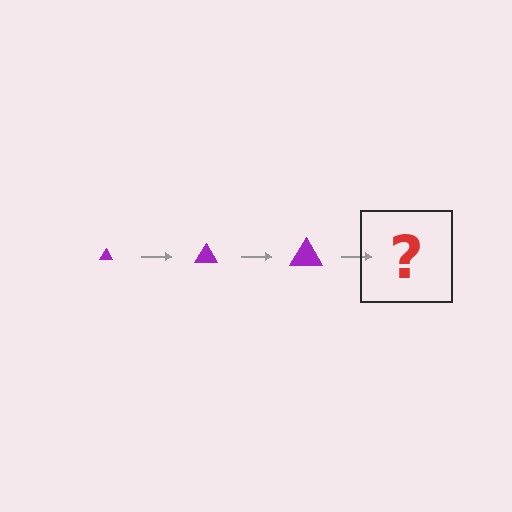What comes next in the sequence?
The next element should be a purple triangle, larger than the previous one.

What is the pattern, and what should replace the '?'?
The pattern is that the triangle gets progressively larger each step. The '?' should be a purple triangle, larger than the previous one.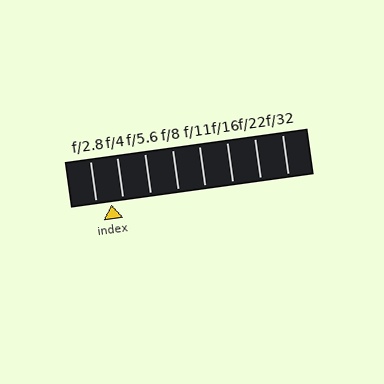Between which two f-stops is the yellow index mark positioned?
The index mark is between f/2.8 and f/4.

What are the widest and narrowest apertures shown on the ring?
The widest aperture shown is f/2.8 and the narrowest is f/32.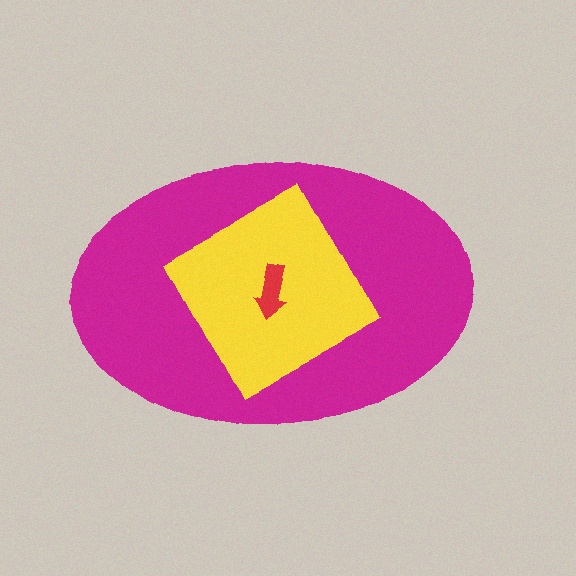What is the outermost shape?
The magenta ellipse.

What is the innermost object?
The red arrow.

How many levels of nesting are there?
3.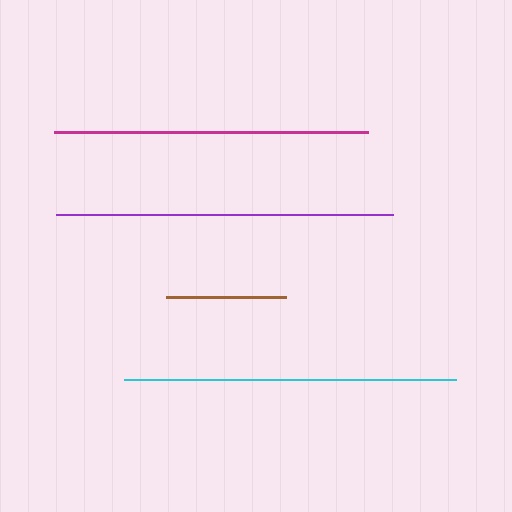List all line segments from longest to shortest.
From longest to shortest: purple, cyan, magenta, brown.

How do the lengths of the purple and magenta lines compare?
The purple and magenta lines are approximately the same length.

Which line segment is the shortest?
The brown line is the shortest at approximately 120 pixels.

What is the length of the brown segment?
The brown segment is approximately 120 pixels long.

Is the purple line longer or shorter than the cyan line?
The purple line is longer than the cyan line.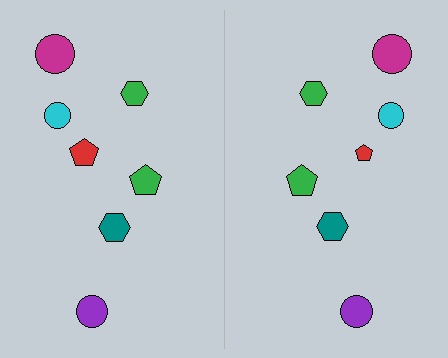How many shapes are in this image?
There are 14 shapes in this image.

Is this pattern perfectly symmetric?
No, the pattern is not perfectly symmetric. The red pentagon on the right side has a different size than its mirror counterpart.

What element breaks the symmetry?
The red pentagon on the right side has a different size than its mirror counterpart.